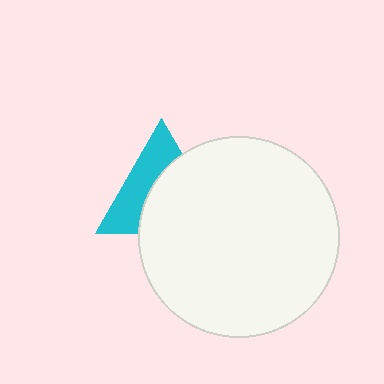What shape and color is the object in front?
The object in front is a white circle.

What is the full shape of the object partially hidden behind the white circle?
The partially hidden object is a cyan triangle.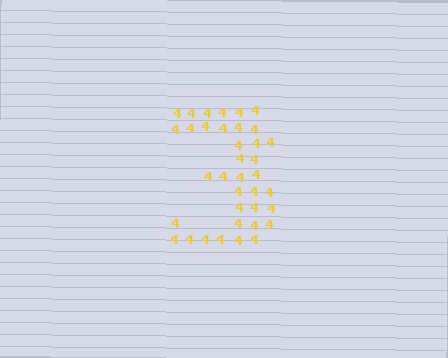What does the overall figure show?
The overall figure shows the digit 3.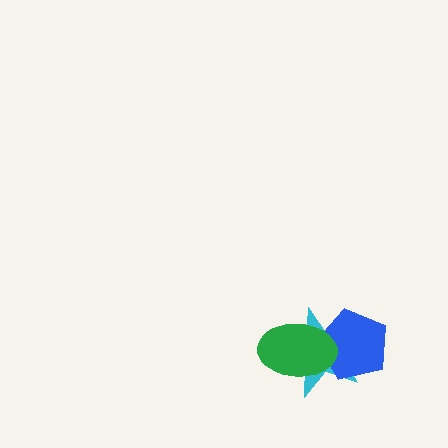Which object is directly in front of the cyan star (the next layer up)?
The blue pentagon is directly in front of the cyan star.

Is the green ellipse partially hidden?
No, no other shape covers it.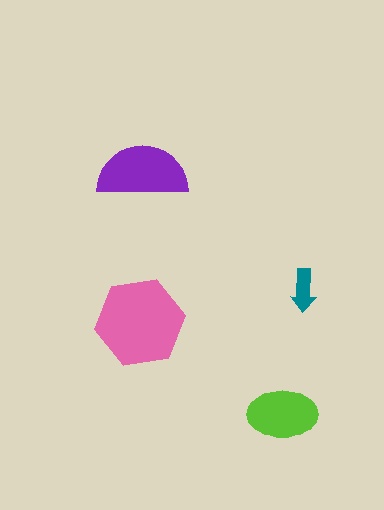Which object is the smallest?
The teal arrow.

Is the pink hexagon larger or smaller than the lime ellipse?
Larger.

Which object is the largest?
The pink hexagon.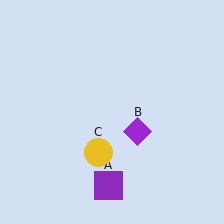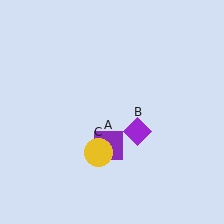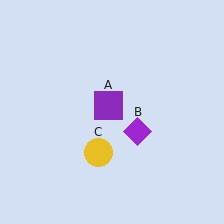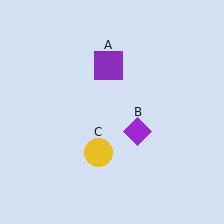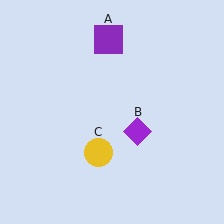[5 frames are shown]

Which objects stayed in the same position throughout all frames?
Purple diamond (object B) and yellow circle (object C) remained stationary.